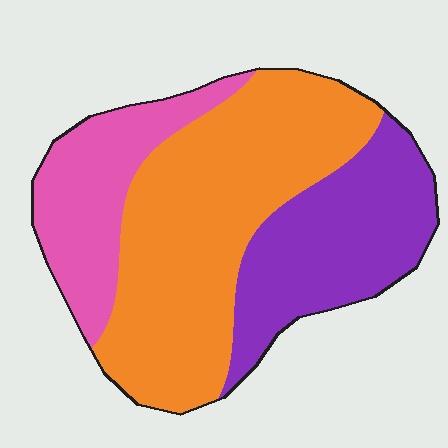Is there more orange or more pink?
Orange.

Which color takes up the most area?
Orange, at roughly 50%.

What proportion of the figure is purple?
Purple covers roughly 30% of the figure.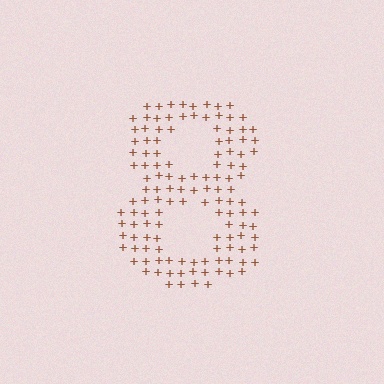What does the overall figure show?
The overall figure shows the digit 8.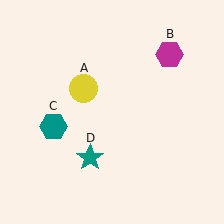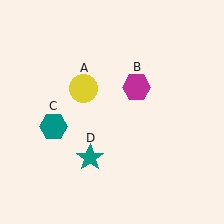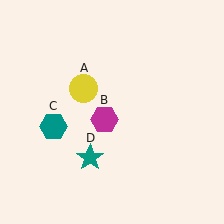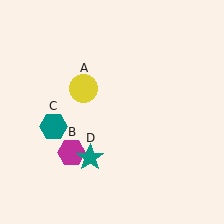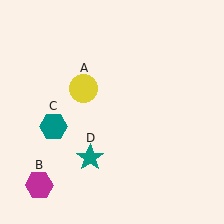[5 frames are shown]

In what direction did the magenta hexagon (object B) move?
The magenta hexagon (object B) moved down and to the left.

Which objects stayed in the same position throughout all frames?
Yellow circle (object A) and teal hexagon (object C) and teal star (object D) remained stationary.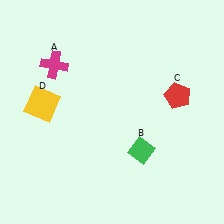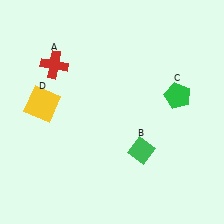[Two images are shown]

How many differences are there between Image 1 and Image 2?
There are 2 differences between the two images.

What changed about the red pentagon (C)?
In Image 1, C is red. In Image 2, it changed to green.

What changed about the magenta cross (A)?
In Image 1, A is magenta. In Image 2, it changed to red.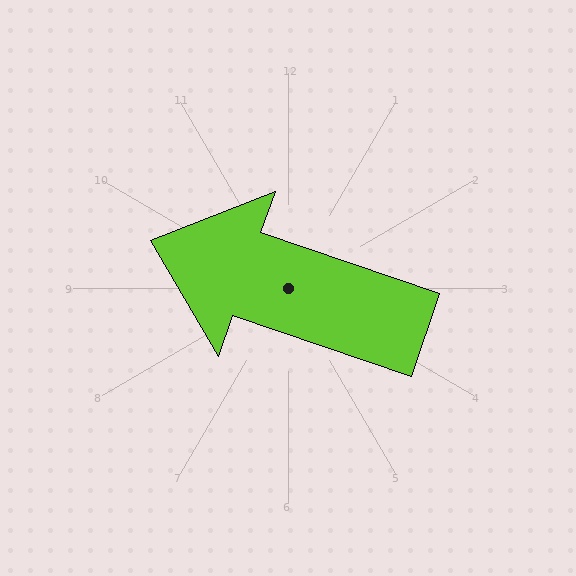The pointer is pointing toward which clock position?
Roughly 10 o'clock.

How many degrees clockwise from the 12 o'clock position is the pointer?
Approximately 289 degrees.